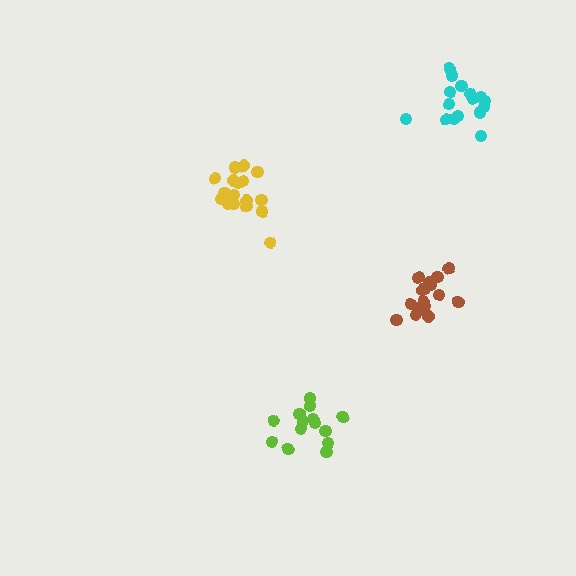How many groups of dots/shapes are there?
There are 4 groups.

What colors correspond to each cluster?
The clusters are colored: brown, cyan, yellow, lime.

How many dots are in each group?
Group 1: 17 dots, Group 2: 16 dots, Group 3: 17 dots, Group 4: 14 dots (64 total).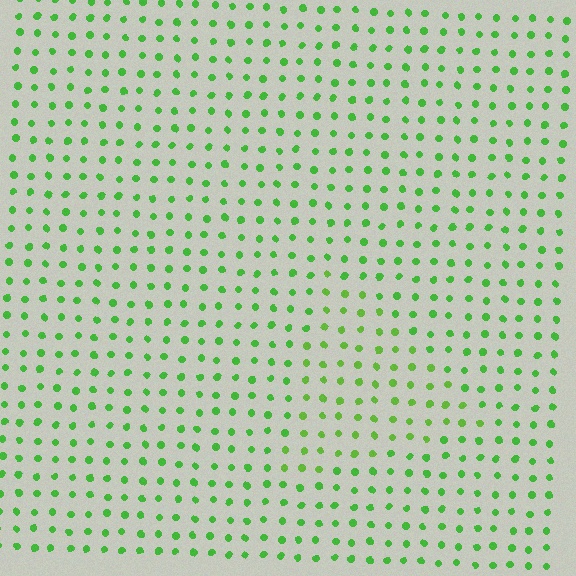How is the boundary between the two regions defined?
The boundary is defined purely by a slight shift in hue (about 15 degrees). Spacing, size, and orientation are identical on both sides.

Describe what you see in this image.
The image is filled with small green elements in a uniform arrangement. A triangle-shaped region is visible where the elements are tinted to a slightly different hue, forming a subtle color boundary.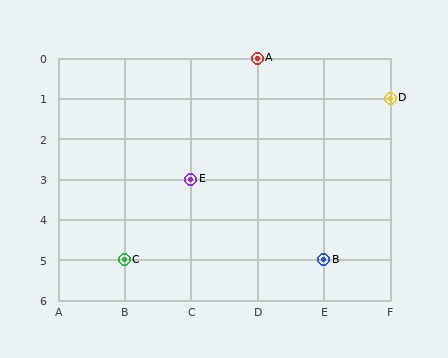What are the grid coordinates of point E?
Point E is at grid coordinates (C, 3).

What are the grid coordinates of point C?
Point C is at grid coordinates (B, 5).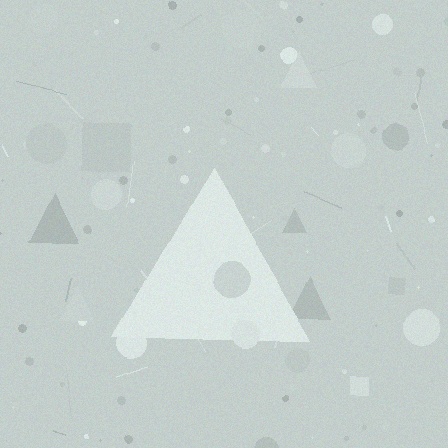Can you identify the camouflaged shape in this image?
The camouflaged shape is a triangle.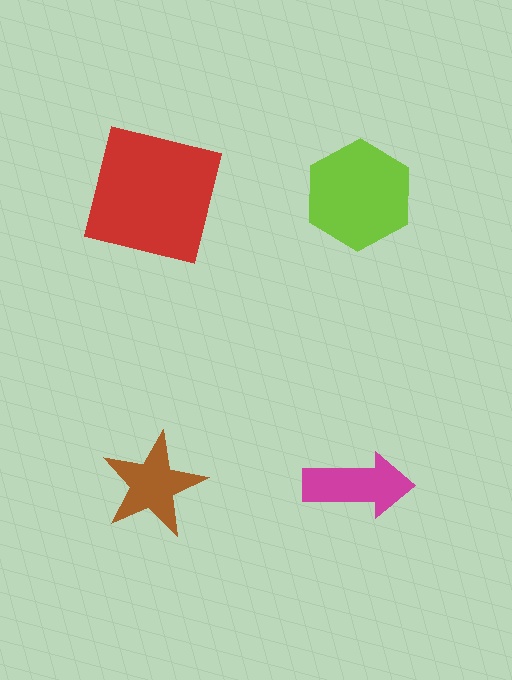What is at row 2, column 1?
A brown star.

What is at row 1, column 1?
A red square.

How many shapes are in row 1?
2 shapes.